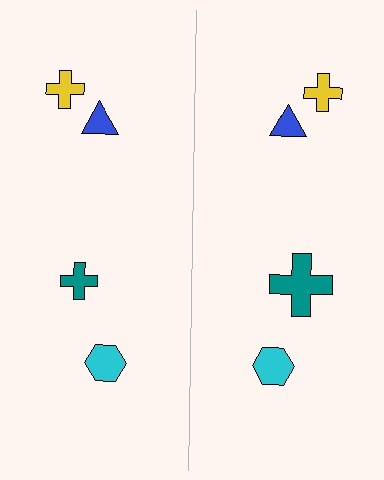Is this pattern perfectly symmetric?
No, the pattern is not perfectly symmetric. The teal cross on the right side has a different size than its mirror counterpart.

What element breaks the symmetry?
The teal cross on the right side has a different size than its mirror counterpart.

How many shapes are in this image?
There are 8 shapes in this image.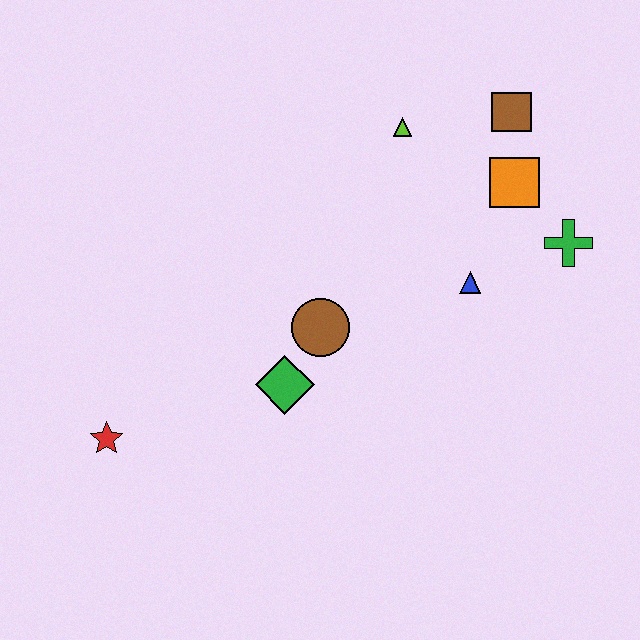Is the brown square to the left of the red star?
No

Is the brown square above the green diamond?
Yes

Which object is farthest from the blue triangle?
The red star is farthest from the blue triangle.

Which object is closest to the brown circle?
The green diamond is closest to the brown circle.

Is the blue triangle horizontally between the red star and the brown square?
Yes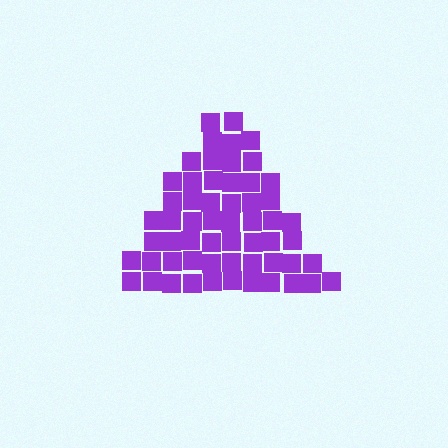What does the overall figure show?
The overall figure shows a triangle.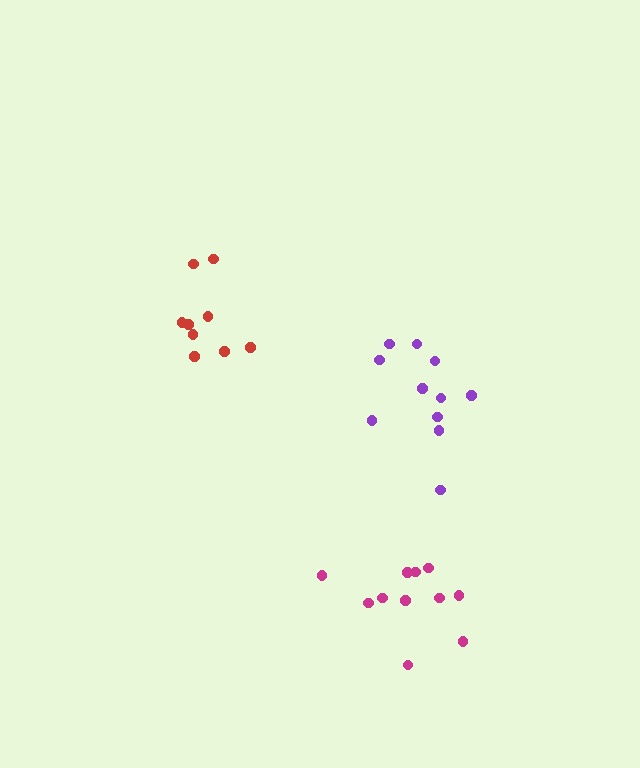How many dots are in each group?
Group 1: 11 dots, Group 2: 11 dots, Group 3: 9 dots (31 total).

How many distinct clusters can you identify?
There are 3 distinct clusters.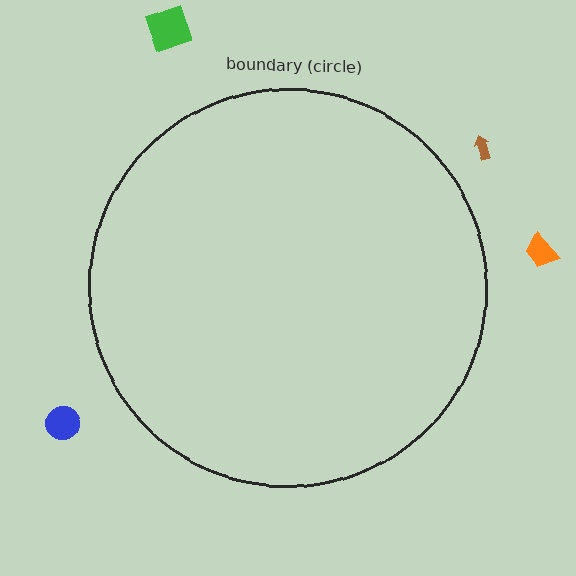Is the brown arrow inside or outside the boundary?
Outside.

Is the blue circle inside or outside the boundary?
Outside.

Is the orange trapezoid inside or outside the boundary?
Outside.